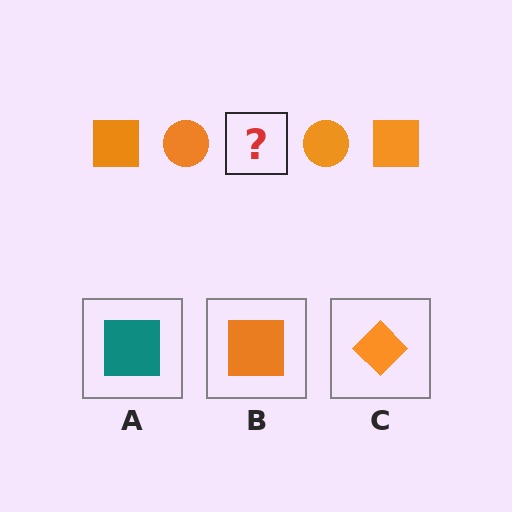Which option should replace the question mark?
Option B.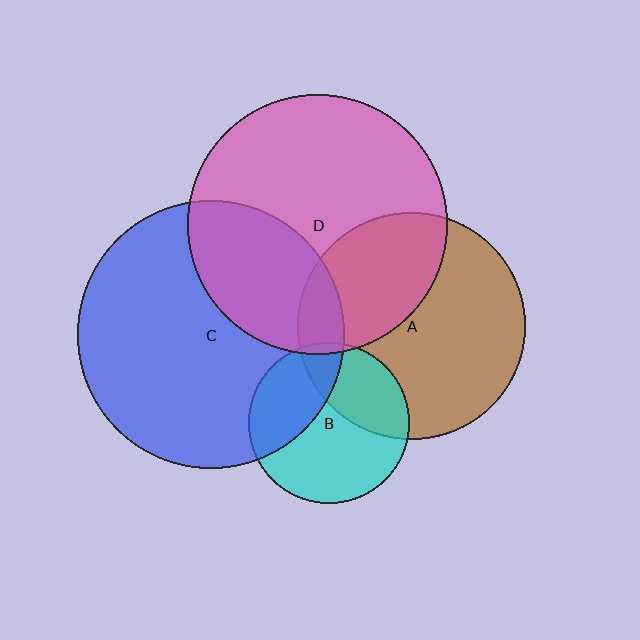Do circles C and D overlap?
Yes.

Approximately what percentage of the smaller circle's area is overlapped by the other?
Approximately 30%.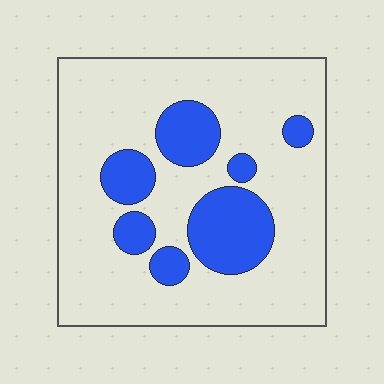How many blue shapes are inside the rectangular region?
7.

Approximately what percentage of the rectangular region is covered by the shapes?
Approximately 20%.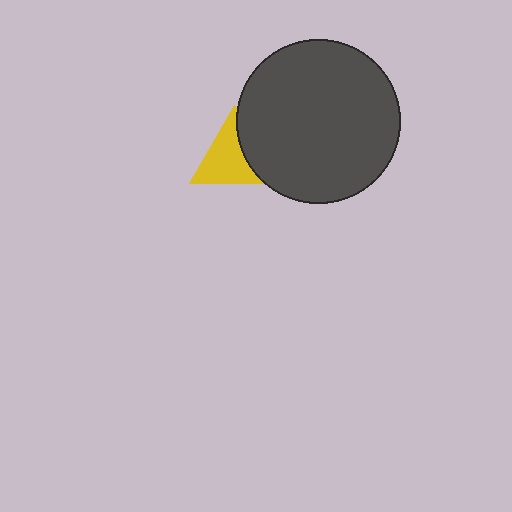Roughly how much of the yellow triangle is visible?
Most of it is visible (roughly 68%).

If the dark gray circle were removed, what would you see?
You would see the complete yellow triangle.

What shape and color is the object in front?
The object in front is a dark gray circle.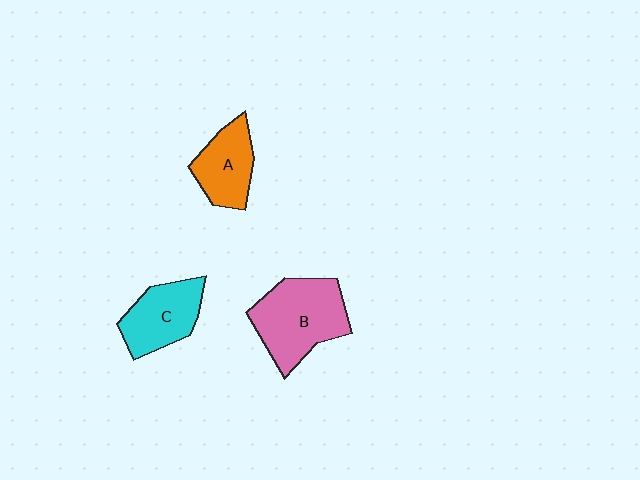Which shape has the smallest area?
Shape A (orange).